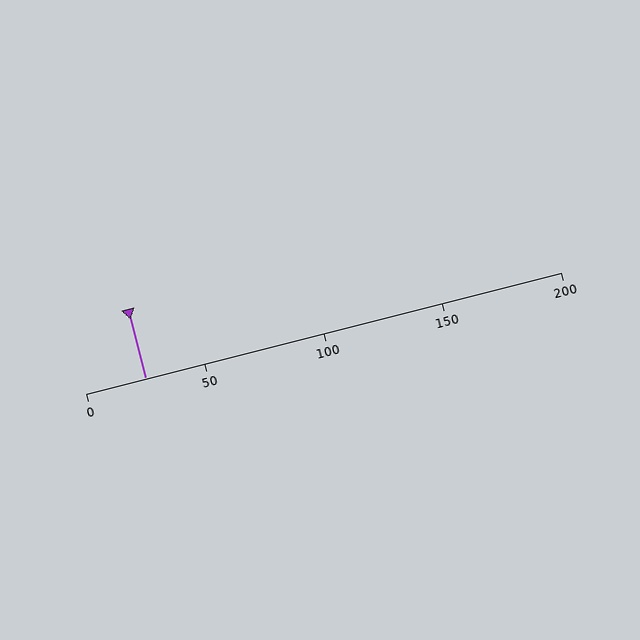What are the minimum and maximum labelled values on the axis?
The axis runs from 0 to 200.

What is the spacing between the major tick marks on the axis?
The major ticks are spaced 50 apart.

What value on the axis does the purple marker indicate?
The marker indicates approximately 25.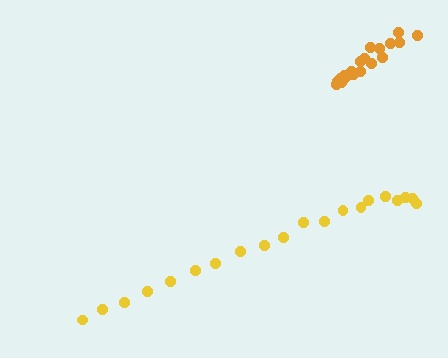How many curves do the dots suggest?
There are 2 distinct paths.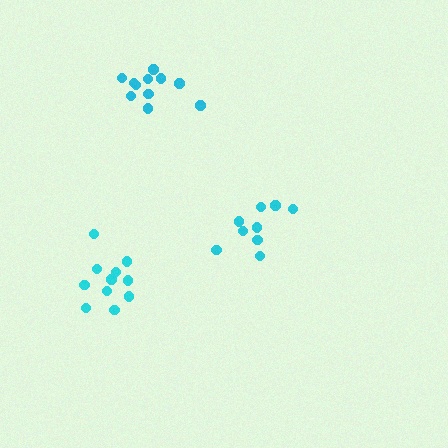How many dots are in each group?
Group 1: 11 dots, Group 2: 9 dots, Group 3: 11 dots (31 total).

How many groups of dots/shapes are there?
There are 3 groups.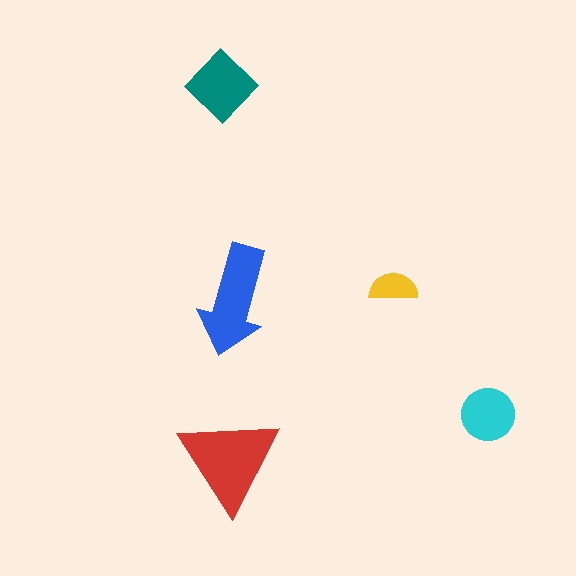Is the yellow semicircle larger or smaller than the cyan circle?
Smaller.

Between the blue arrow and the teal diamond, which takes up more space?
The blue arrow.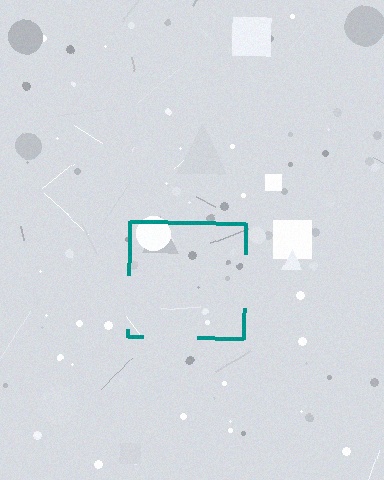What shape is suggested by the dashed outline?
The dashed outline suggests a square.